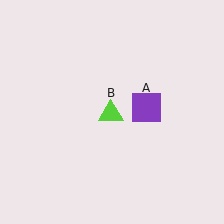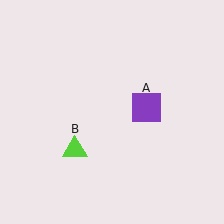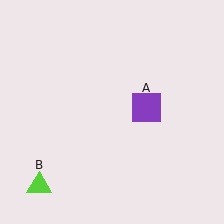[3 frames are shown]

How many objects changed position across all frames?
1 object changed position: lime triangle (object B).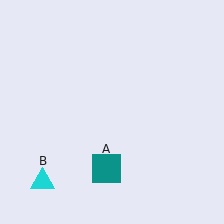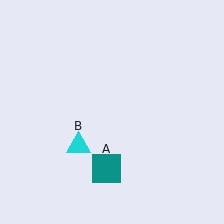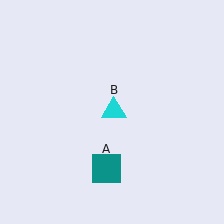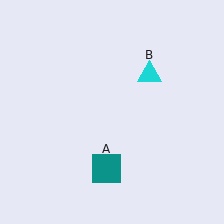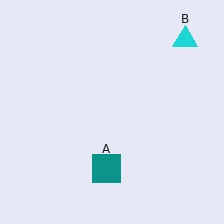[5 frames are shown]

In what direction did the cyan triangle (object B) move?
The cyan triangle (object B) moved up and to the right.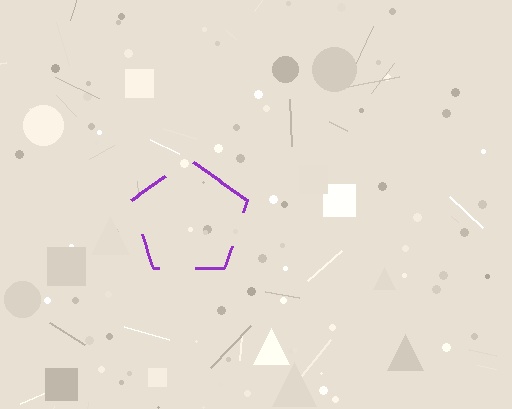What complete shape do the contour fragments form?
The contour fragments form a pentagon.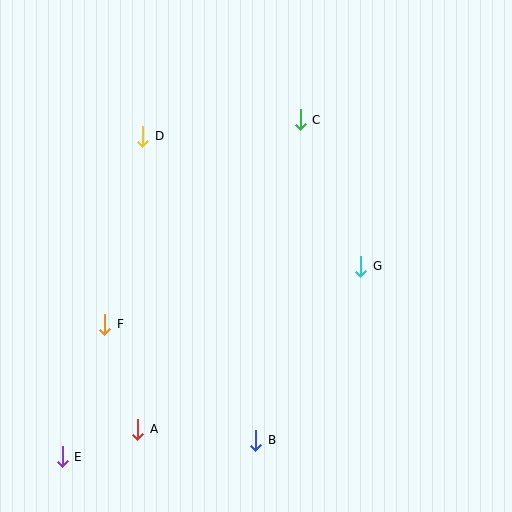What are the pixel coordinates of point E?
Point E is at (62, 457).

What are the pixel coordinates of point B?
Point B is at (256, 440).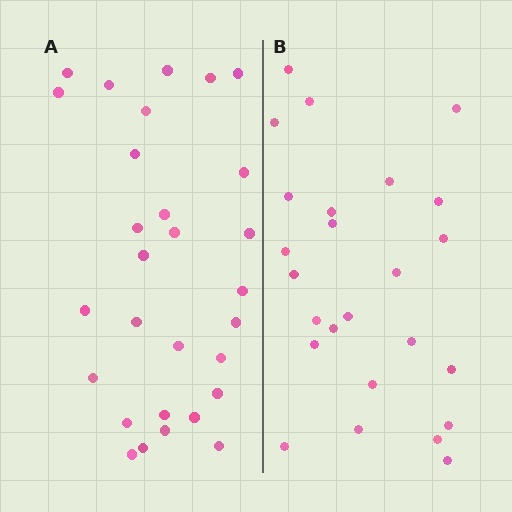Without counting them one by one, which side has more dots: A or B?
Region A (the left region) has more dots.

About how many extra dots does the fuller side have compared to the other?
Region A has about 4 more dots than region B.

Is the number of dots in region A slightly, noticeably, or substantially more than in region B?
Region A has only slightly more — the two regions are fairly close. The ratio is roughly 1.2 to 1.